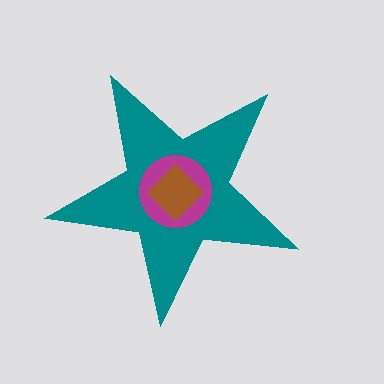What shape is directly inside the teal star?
The magenta circle.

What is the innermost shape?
The brown diamond.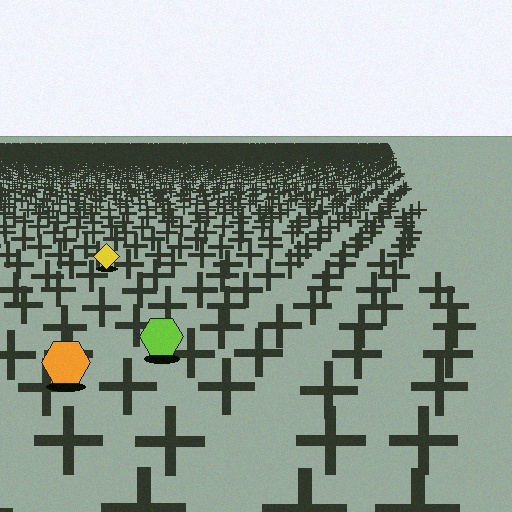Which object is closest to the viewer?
The orange hexagon is closest. The texture marks near it are larger and more spread out.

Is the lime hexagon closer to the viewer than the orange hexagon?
No. The orange hexagon is closer — you can tell from the texture gradient: the ground texture is coarser near it.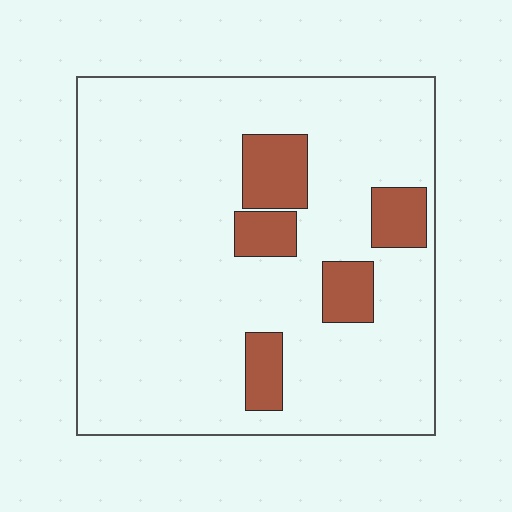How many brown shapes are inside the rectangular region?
5.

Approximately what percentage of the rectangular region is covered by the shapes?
Approximately 15%.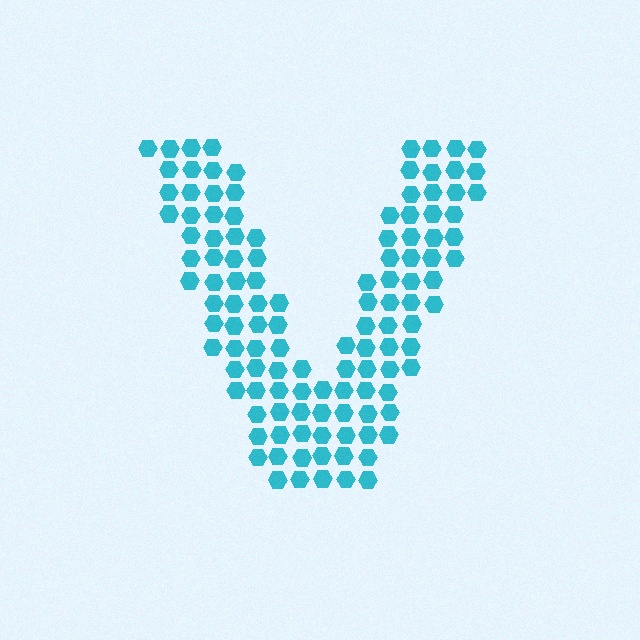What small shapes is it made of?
It is made of small hexagons.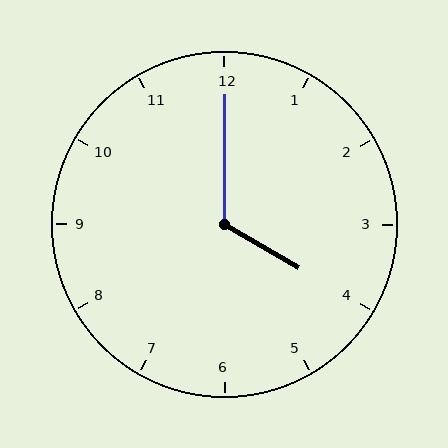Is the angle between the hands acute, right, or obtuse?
It is obtuse.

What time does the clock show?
4:00.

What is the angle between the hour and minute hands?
Approximately 120 degrees.